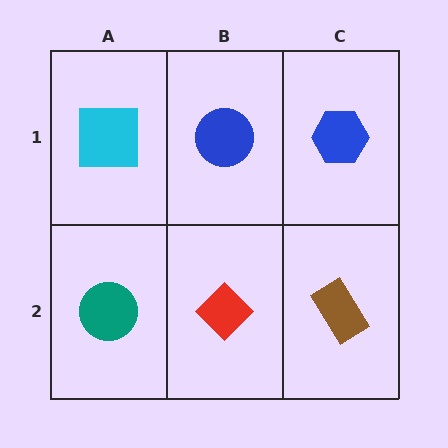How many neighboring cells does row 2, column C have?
2.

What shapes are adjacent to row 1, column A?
A teal circle (row 2, column A), a blue circle (row 1, column B).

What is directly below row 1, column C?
A brown rectangle.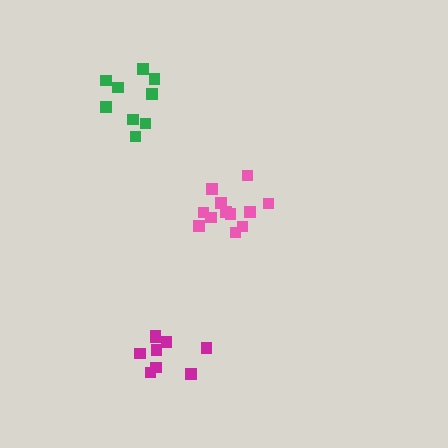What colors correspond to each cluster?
The clusters are colored: green, pink, magenta.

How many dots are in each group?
Group 1: 9 dots, Group 2: 12 dots, Group 3: 9 dots (30 total).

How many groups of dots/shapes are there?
There are 3 groups.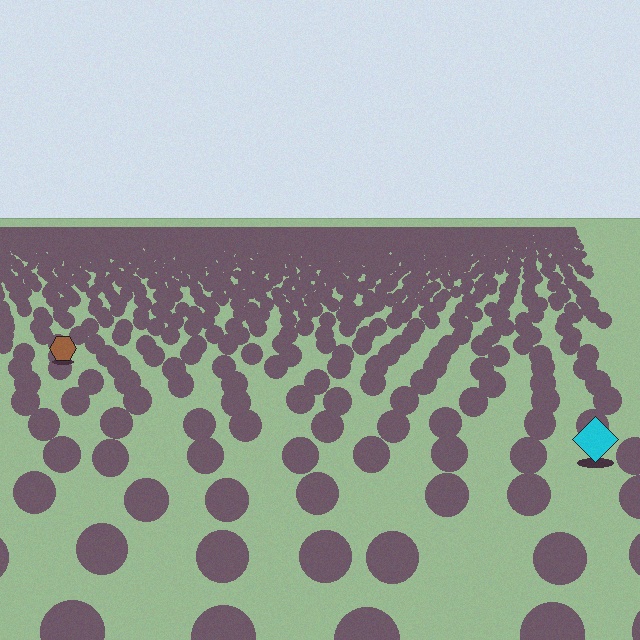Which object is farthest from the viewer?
The brown hexagon is farthest from the viewer. It appears smaller and the ground texture around it is denser.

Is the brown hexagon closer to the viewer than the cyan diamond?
No. The cyan diamond is closer — you can tell from the texture gradient: the ground texture is coarser near it.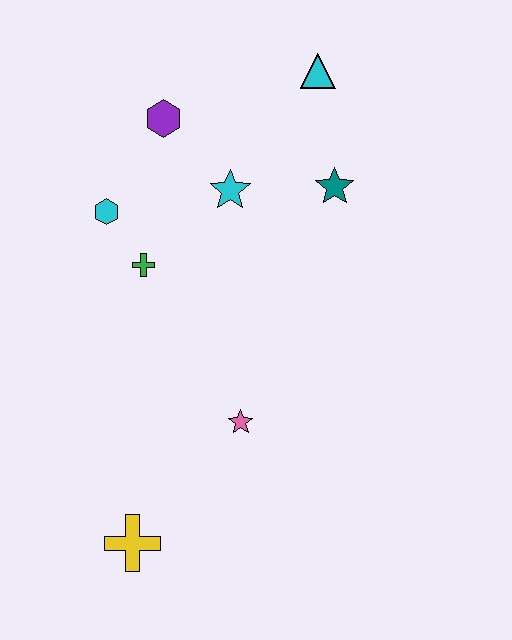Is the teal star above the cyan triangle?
No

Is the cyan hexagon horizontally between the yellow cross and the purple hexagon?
No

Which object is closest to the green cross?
The cyan hexagon is closest to the green cross.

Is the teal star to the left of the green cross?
No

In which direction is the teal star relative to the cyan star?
The teal star is to the right of the cyan star.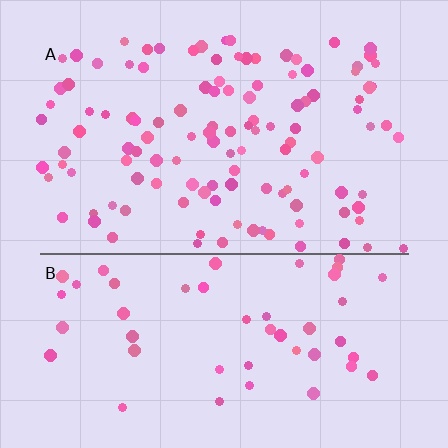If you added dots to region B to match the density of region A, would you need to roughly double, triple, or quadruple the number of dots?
Approximately double.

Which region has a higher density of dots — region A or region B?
A (the top).